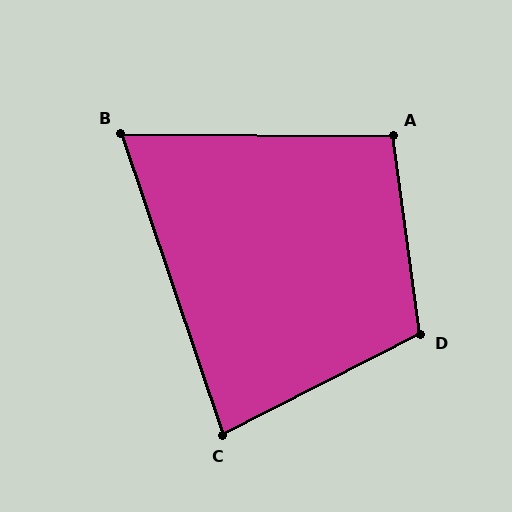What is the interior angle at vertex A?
Approximately 98 degrees (obtuse).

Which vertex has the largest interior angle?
D, at approximately 109 degrees.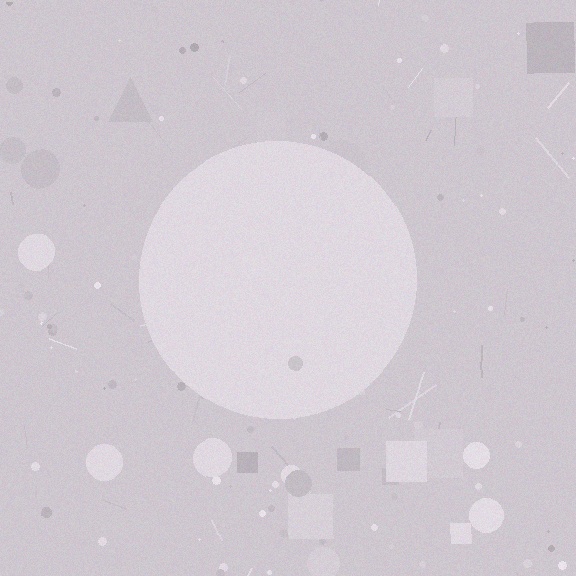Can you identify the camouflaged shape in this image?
The camouflaged shape is a circle.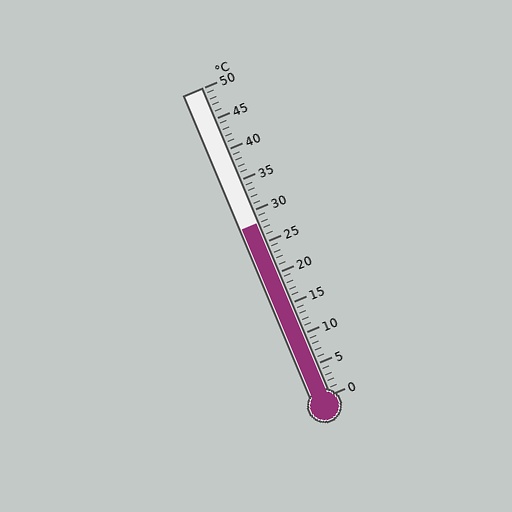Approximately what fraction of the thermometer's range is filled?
The thermometer is filled to approximately 55% of its range.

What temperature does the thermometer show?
The thermometer shows approximately 28°C.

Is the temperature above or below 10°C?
The temperature is above 10°C.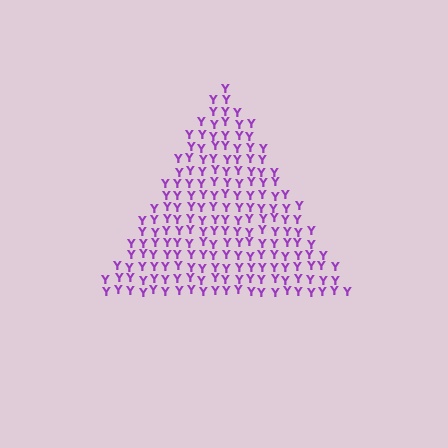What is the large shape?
The large shape is a triangle.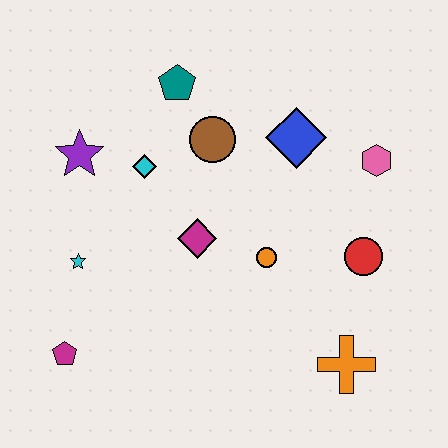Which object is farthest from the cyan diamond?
The orange cross is farthest from the cyan diamond.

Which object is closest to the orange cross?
The red circle is closest to the orange cross.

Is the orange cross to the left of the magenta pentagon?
No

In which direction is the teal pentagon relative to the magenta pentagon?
The teal pentagon is above the magenta pentagon.